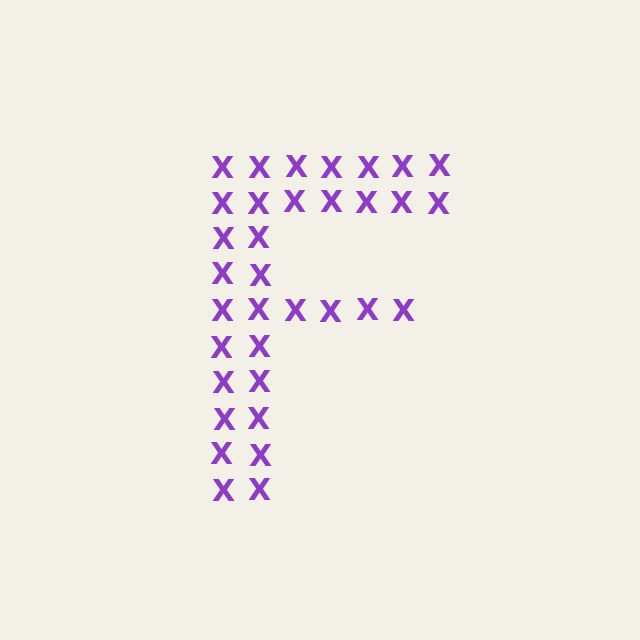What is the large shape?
The large shape is the letter F.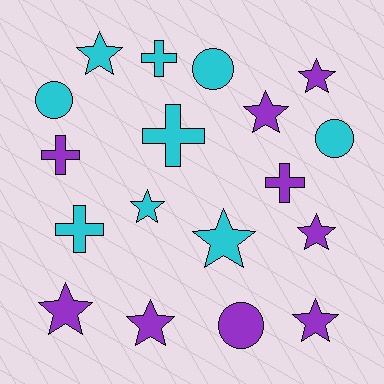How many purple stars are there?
There are 6 purple stars.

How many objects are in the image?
There are 18 objects.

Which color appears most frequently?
Cyan, with 9 objects.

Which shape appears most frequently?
Star, with 9 objects.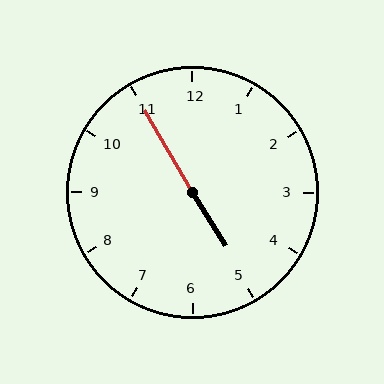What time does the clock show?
4:55.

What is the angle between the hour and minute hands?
Approximately 178 degrees.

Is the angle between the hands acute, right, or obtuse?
It is obtuse.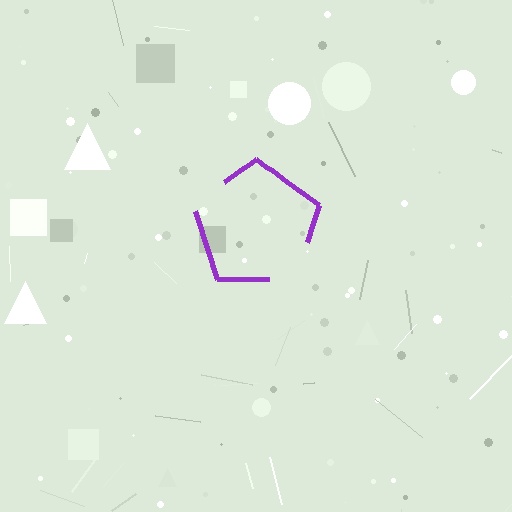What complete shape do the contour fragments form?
The contour fragments form a pentagon.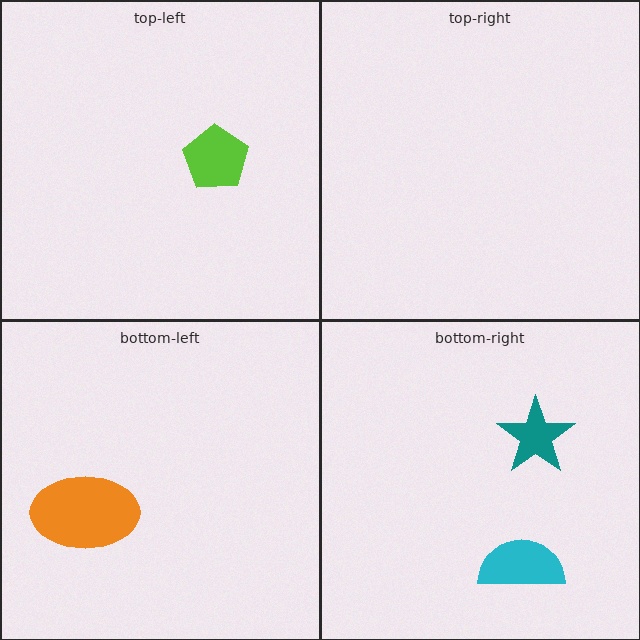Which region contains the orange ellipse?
The bottom-left region.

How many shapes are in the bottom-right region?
2.